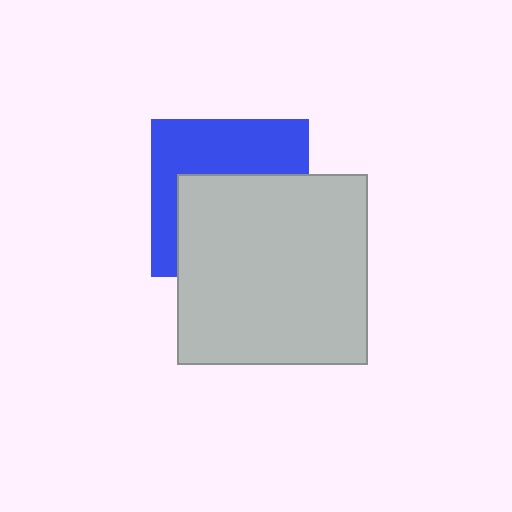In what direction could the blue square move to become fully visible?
The blue square could move up. That would shift it out from behind the light gray square entirely.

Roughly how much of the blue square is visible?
About half of it is visible (roughly 45%).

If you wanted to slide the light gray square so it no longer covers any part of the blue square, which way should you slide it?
Slide it down — that is the most direct way to separate the two shapes.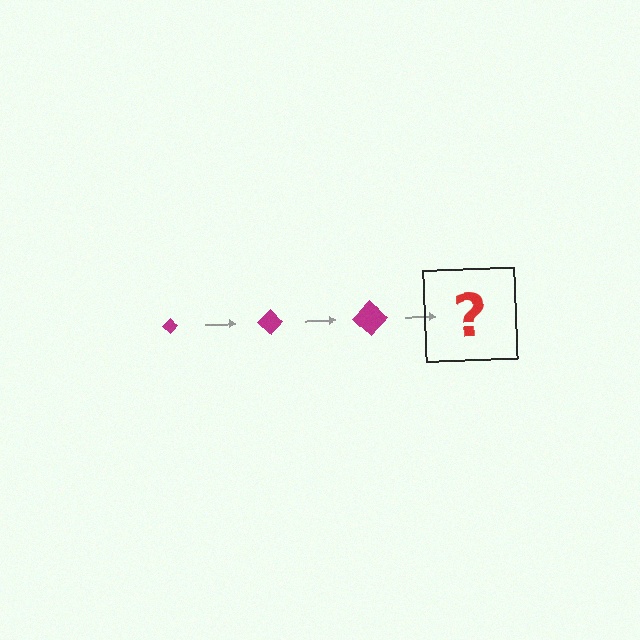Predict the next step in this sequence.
The next step is a magenta diamond, larger than the previous one.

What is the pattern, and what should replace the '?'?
The pattern is that the diamond gets progressively larger each step. The '?' should be a magenta diamond, larger than the previous one.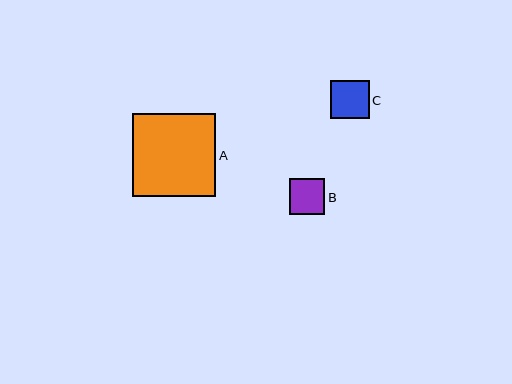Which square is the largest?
Square A is the largest with a size of approximately 83 pixels.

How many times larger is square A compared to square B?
Square A is approximately 2.3 times the size of square B.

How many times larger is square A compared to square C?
Square A is approximately 2.1 times the size of square C.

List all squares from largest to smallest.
From largest to smallest: A, C, B.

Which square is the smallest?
Square B is the smallest with a size of approximately 35 pixels.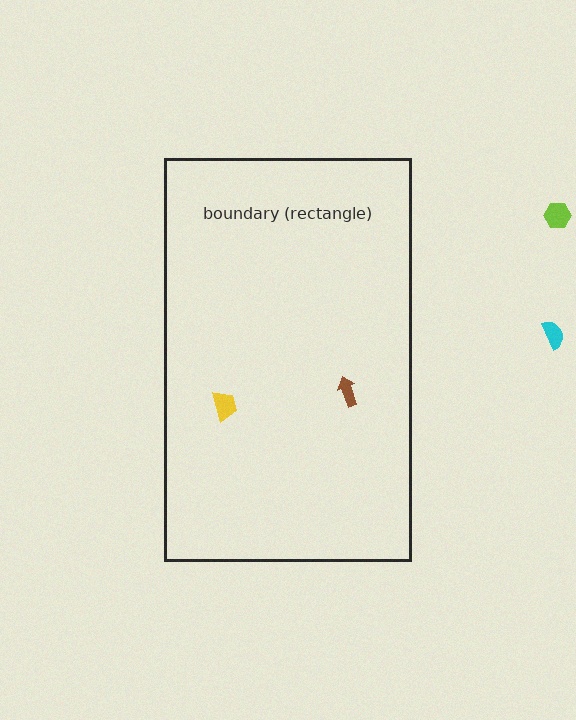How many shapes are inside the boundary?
2 inside, 2 outside.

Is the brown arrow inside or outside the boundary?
Inside.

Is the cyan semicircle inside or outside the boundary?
Outside.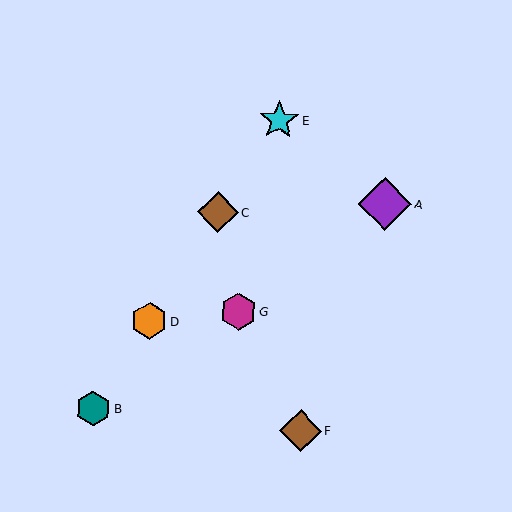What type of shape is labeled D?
Shape D is an orange hexagon.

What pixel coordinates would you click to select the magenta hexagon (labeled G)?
Click at (239, 311) to select the magenta hexagon G.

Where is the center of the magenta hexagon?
The center of the magenta hexagon is at (239, 311).